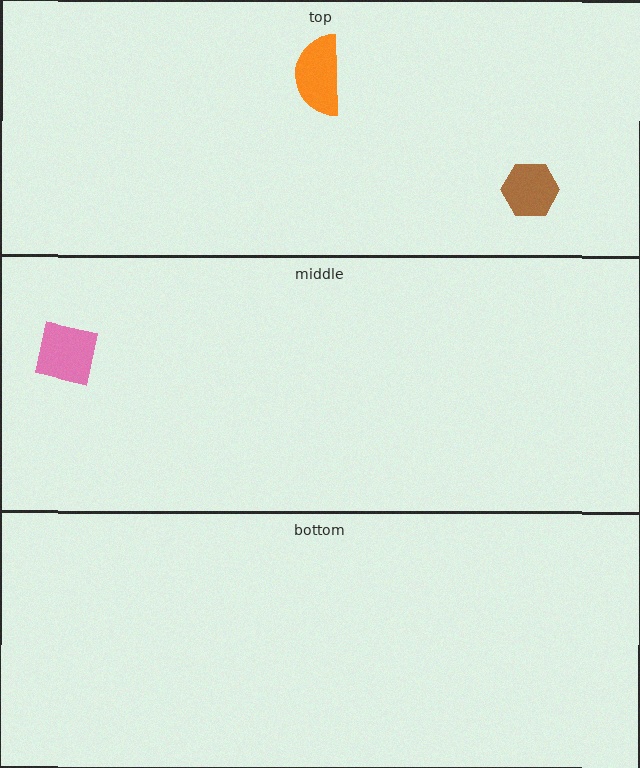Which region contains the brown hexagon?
The top region.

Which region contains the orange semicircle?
The top region.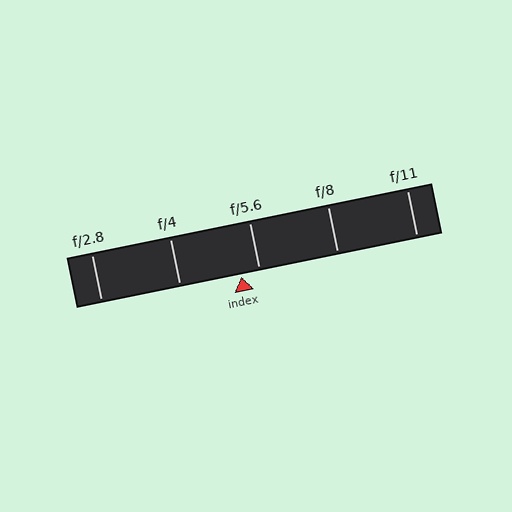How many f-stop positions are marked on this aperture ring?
There are 5 f-stop positions marked.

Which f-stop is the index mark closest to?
The index mark is closest to f/5.6.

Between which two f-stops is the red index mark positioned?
The index mark is between f/4 and f/5.6.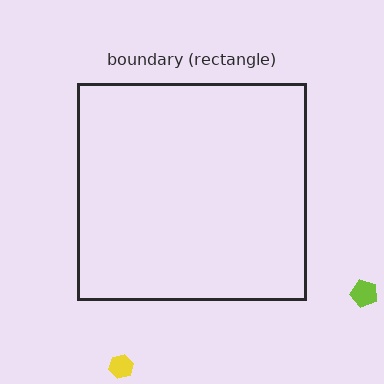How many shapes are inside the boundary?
0 inside, 2 outside.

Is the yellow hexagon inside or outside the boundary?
Outside.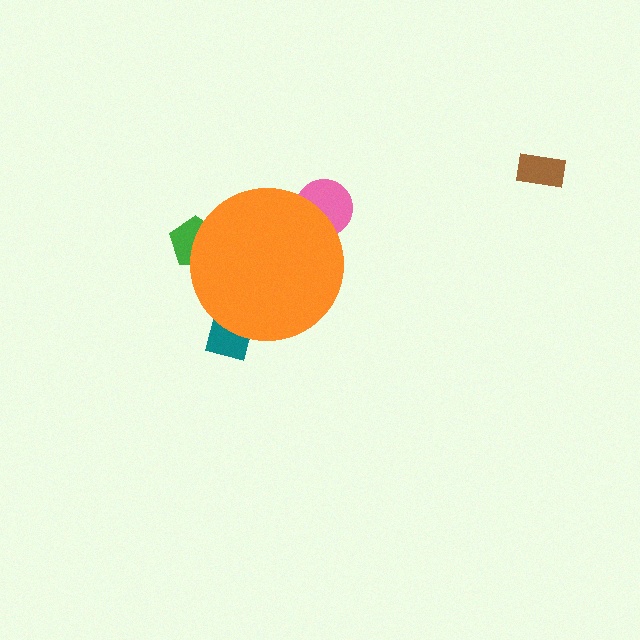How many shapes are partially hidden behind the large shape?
3 shapes are partially hidden.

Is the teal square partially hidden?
Yes, the teal square is partially hidden behind the orange circle.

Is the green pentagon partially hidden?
Yes, the green pentagon is partially hidden behind the orange circle.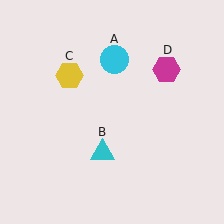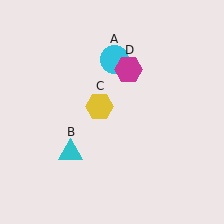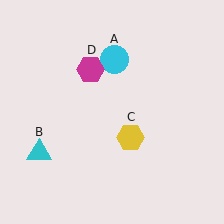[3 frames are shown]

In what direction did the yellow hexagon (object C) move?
The yellow hexagon (object C) moved down and to the right.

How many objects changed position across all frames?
3 objects changed position: cyan triangle (object B), yellow hexagon (object C), magenta hexagon (object D).